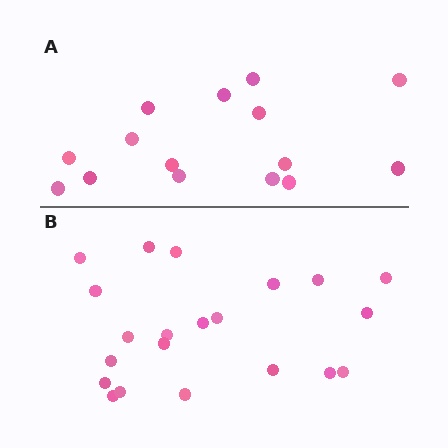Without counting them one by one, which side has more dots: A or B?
Region B (the bottom region) has more dots.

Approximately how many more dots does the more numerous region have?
Region B has about 6 more dots than region A.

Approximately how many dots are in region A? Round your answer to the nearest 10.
About 20 dots. (The exact count is 15, which rounds to 20.)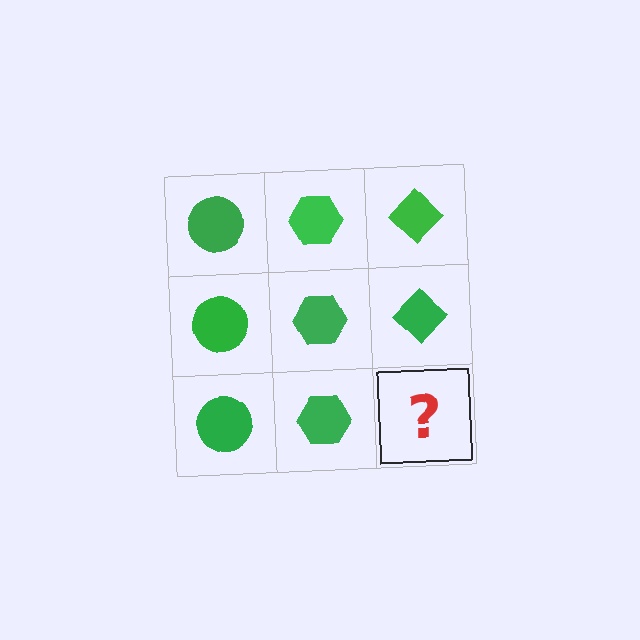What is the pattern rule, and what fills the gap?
The rule is that each column has a consistent shape. The gap should be filled with a green diamond.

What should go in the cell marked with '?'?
The missing cell should contain a green diamond.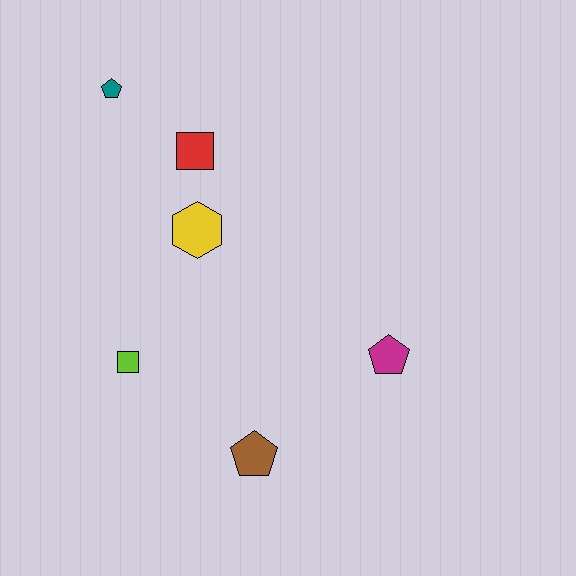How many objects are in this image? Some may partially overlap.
There are 6 objects.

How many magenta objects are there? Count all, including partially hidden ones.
There is 1 magenta object.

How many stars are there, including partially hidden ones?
There are no stars.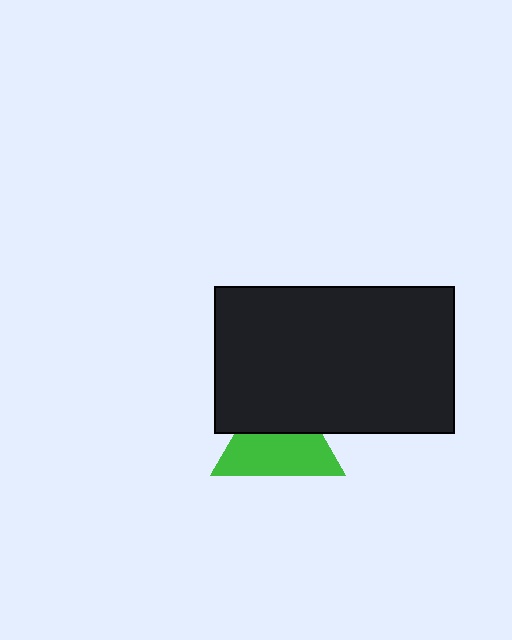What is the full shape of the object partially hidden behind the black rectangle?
The partially hidden object is a green triangle.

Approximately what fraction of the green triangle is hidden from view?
Roughly 41% of the green triangle is hidden behind the black rectangle.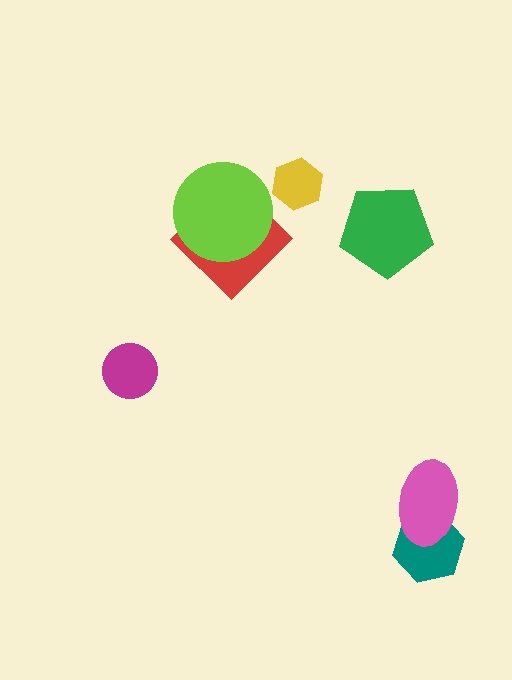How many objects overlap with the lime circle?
1 object overlaps with the lime circle.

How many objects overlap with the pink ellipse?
1 object overlaps with the pink ellipse.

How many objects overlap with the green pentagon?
0 objects overlap with the green pentagon.